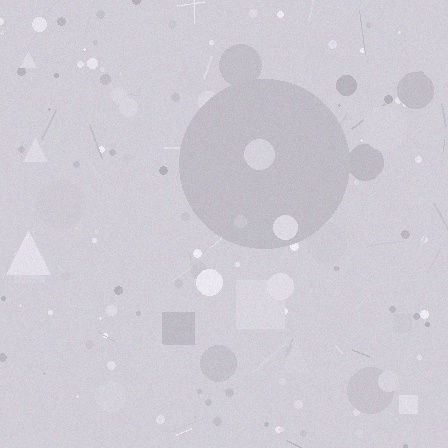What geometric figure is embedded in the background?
A circle is embedded in the background.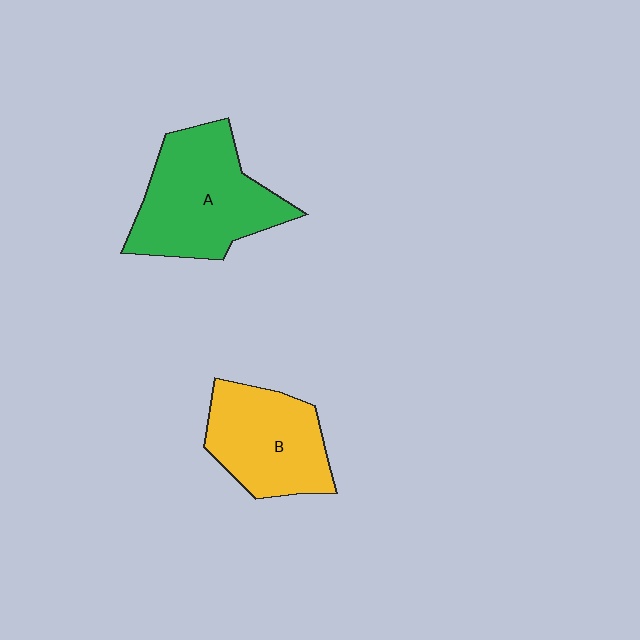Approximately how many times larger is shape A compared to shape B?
Approximately 1.3 times.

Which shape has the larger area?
Shape A (green).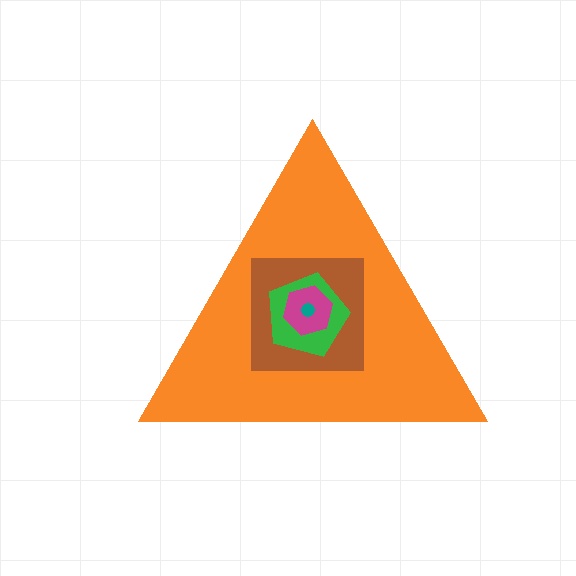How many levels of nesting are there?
5.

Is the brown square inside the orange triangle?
Yes.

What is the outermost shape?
The orange triangle.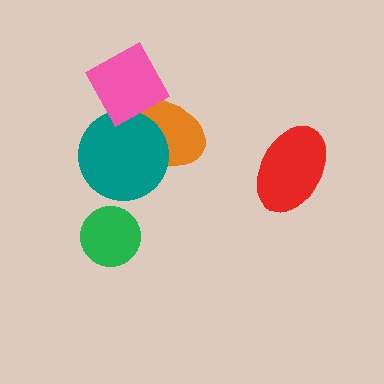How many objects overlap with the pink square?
1 object overlaps with the pink square.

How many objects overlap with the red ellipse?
0 objects overlap with the red ellipse.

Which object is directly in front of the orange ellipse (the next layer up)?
The teal circle is directly in front of the orange ellipse.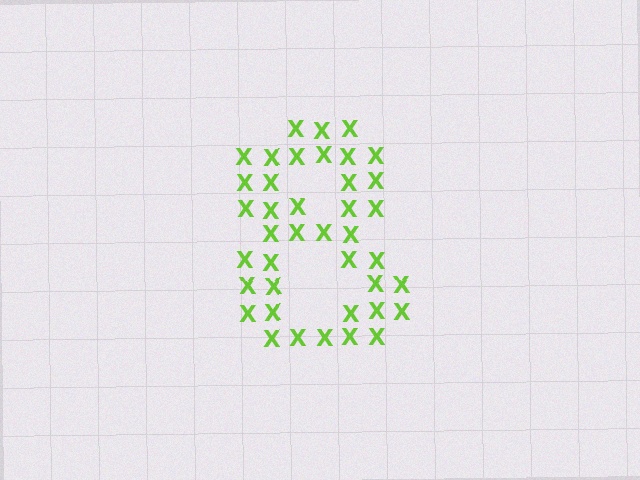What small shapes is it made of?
It is made of small letter X's.